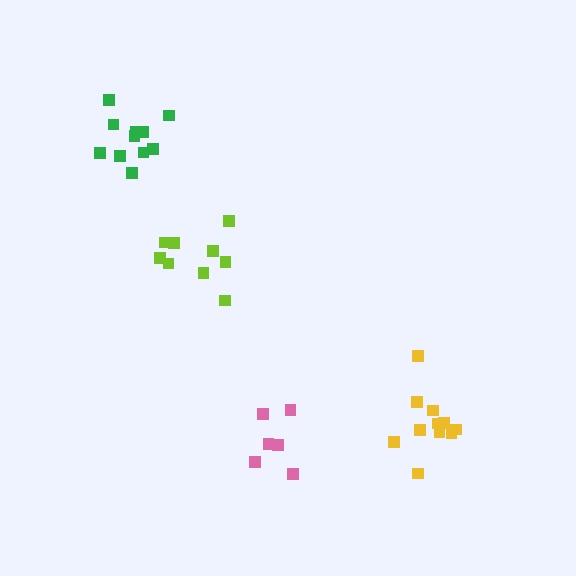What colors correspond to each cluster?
The clusters are colored: yellow, pink, green, lime.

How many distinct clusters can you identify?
There are 4 distinct clusters.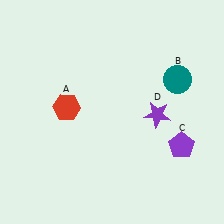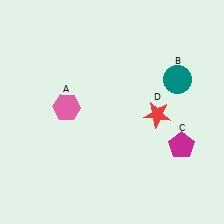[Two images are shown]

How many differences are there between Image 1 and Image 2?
There are 3 differences between the two images.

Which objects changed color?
A changed from red to pink. C changed from purple to magenta. D changed from purple to red.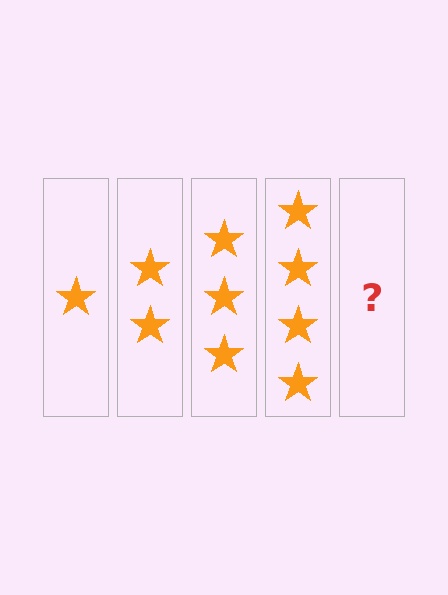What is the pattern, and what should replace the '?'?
The pattern is that each step adds one more star. The '?' should be 5 stars.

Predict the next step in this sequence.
The next step is 5 stars.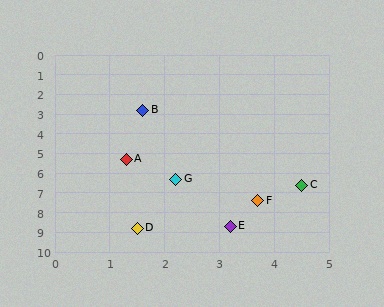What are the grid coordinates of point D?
Point D is at approximately (1.5, 8.8).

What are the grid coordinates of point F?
Point F is at approximately (3.7, 7.4).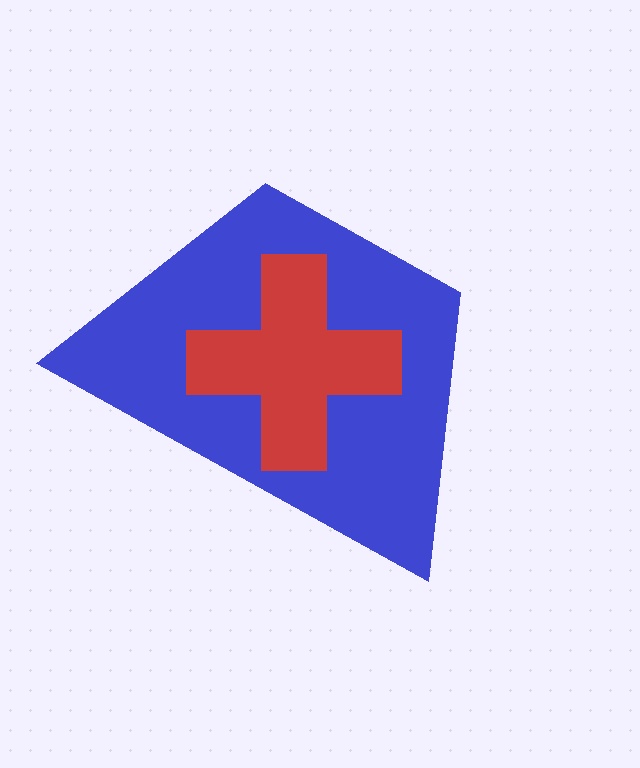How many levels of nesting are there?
2.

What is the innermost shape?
The red cross.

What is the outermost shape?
The blue trapezoid.